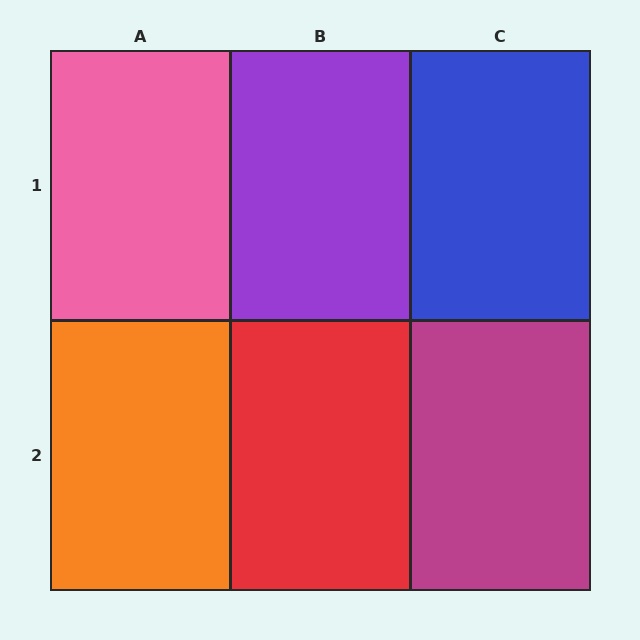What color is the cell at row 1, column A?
Pink.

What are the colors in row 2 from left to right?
Orange, red, magenta.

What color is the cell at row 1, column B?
Purple.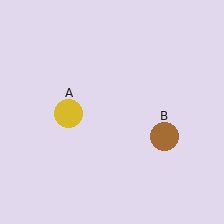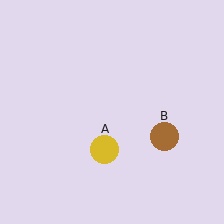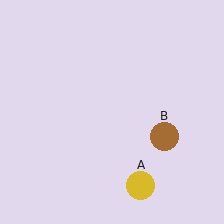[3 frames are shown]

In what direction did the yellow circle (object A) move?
The yellow circle (object A) moved down and to the right.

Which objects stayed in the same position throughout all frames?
Brown circle (object B) remained stationary.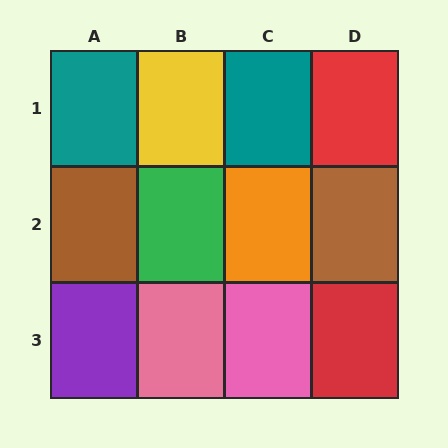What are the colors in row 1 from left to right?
Teal, yellow, teal, red.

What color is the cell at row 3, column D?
Red.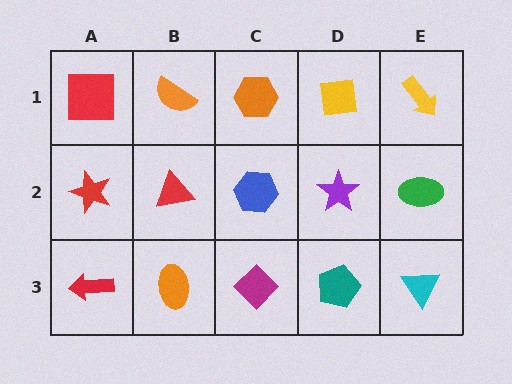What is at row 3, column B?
An orange ellipse.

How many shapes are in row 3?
5 shapes.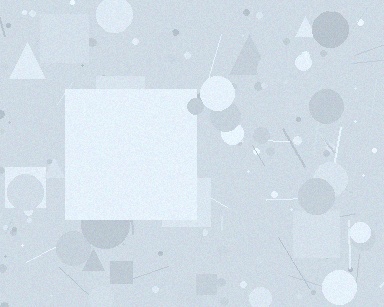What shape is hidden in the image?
A square is hidden in the image.